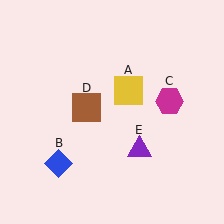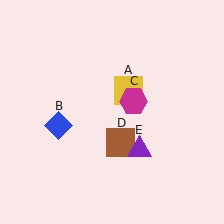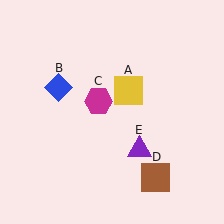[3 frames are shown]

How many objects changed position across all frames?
3 objects changed position: blue diamond (object B), magenta hexagon (object C), brown square (object D).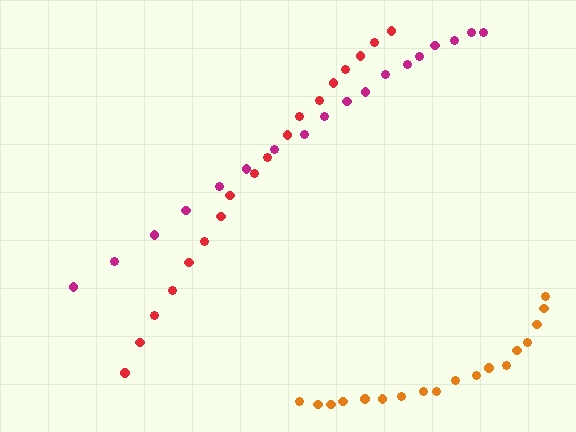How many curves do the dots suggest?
There are 3 distinct paths.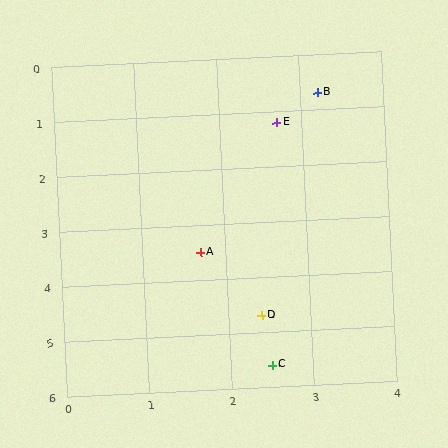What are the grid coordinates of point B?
Point B is at approximately (3.2, 0.7).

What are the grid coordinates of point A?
Point A is at approximately (1.7, 3.5).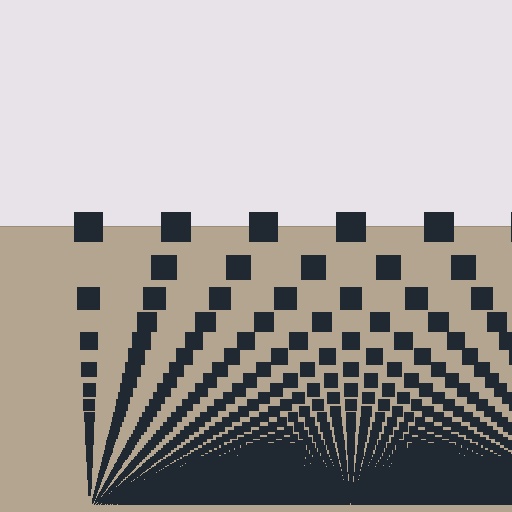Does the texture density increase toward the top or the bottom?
Density increases toward the bottom.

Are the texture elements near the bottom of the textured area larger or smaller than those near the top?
Smaller. The gradient is inverted — elements near the bottom are smaller and denser.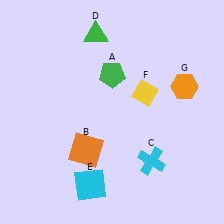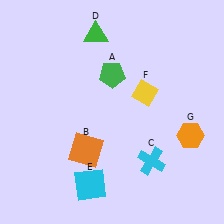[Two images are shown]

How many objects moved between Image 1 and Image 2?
1 object moved between the two images.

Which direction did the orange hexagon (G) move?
The orange hexagon (G) moved down.